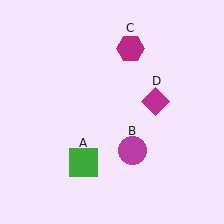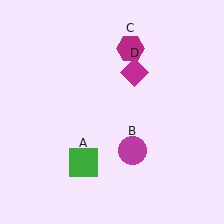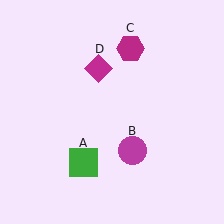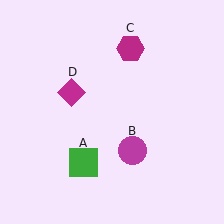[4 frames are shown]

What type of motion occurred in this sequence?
The magenta diamond (object D) rotated counterclockwise around the center of the scene.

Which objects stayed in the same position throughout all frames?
Green square (object A) and magenta circle (object B) and magenta hexagon (object C) remained stationary.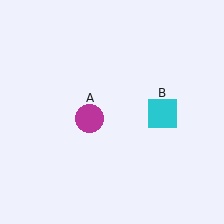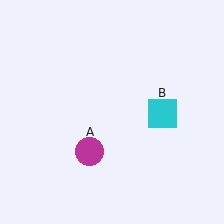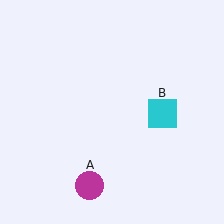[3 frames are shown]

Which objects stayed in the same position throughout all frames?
Cyan square (object B) remained stationary.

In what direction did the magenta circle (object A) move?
The magenta circle (object A) moved down.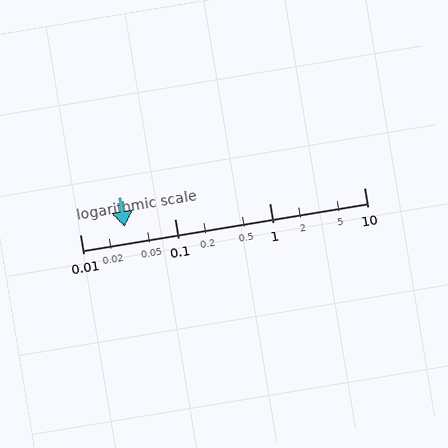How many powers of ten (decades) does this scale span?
The scale spans 3 decades, from 0.01 to 10.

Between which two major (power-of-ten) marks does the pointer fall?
The pointer is between 0.01 and 0.1.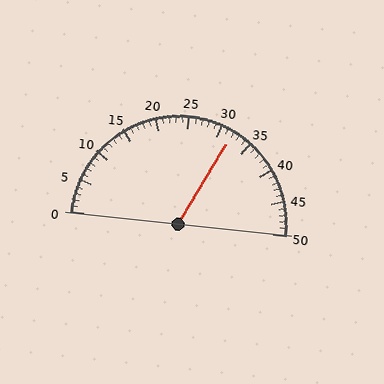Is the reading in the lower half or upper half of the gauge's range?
The reading is in the upper half of the range (0 to 50).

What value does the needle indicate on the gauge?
The needle indicates approximately 32.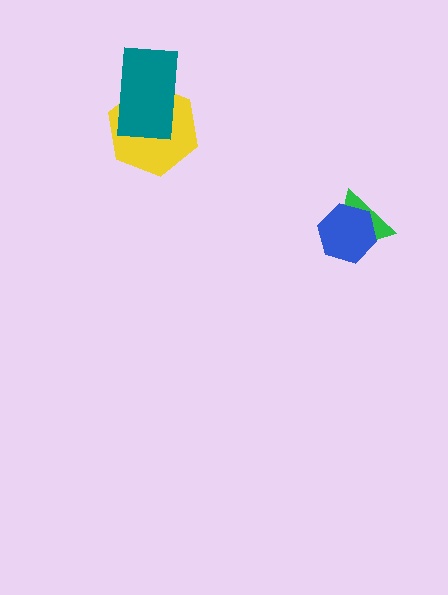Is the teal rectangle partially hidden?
No, no other shape covers it.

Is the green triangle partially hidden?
Yes, it is partially covered by another shape.